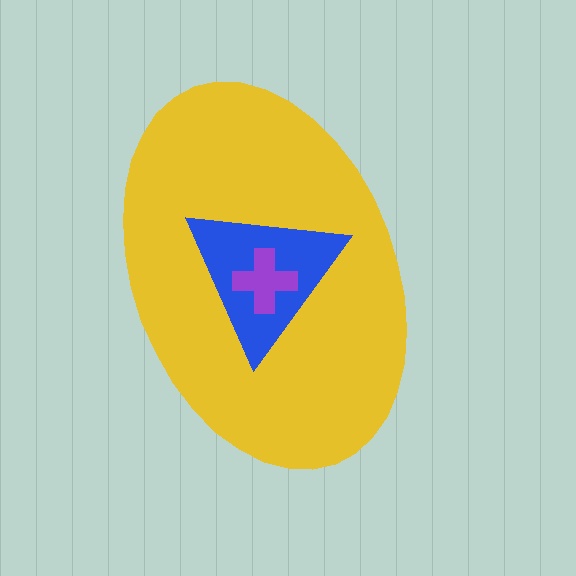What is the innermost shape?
The purple cross.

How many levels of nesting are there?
3.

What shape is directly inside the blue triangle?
The purple cross.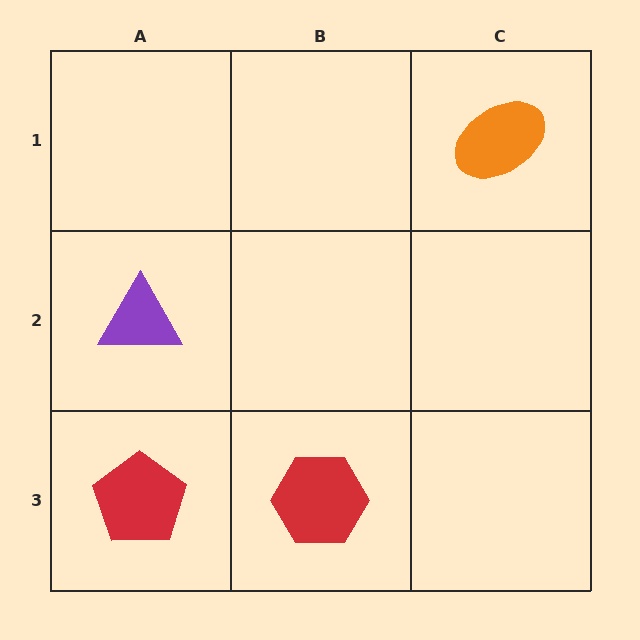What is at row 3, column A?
A red pentagon.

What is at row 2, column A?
A purple triangle.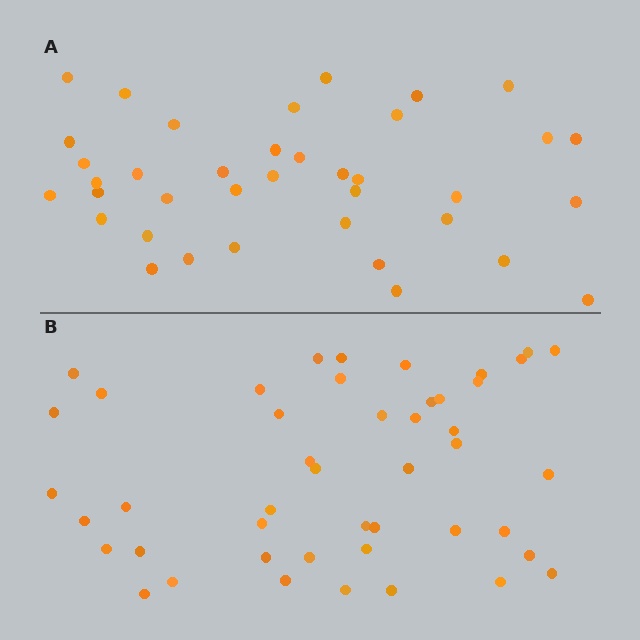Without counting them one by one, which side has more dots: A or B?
Region B (the bottom region) has more dots.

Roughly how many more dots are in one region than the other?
Region B has roughly 8 or so more dots than region A.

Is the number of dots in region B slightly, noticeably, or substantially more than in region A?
Region B has only slightly more — the two regions are fairly close. The ratio is roughly 1.2 to 1.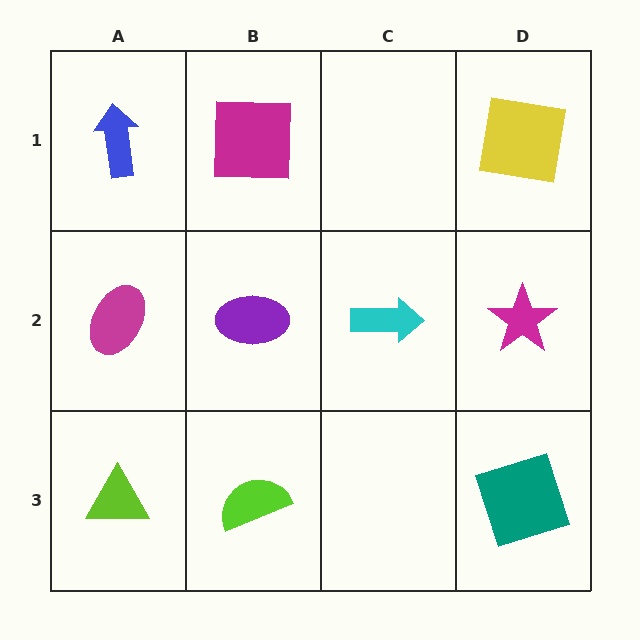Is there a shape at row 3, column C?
No, that cell is empty.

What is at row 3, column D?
A teal square.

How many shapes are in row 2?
4 shapes.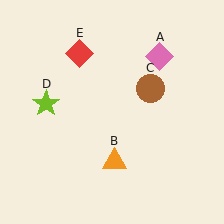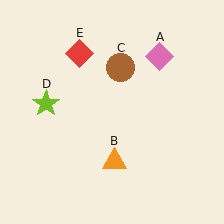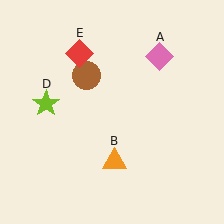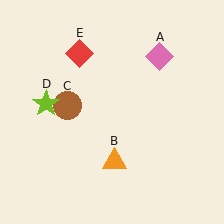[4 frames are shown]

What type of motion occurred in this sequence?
The brown circle (object C) rotated counterclockwise around the center of the scene.